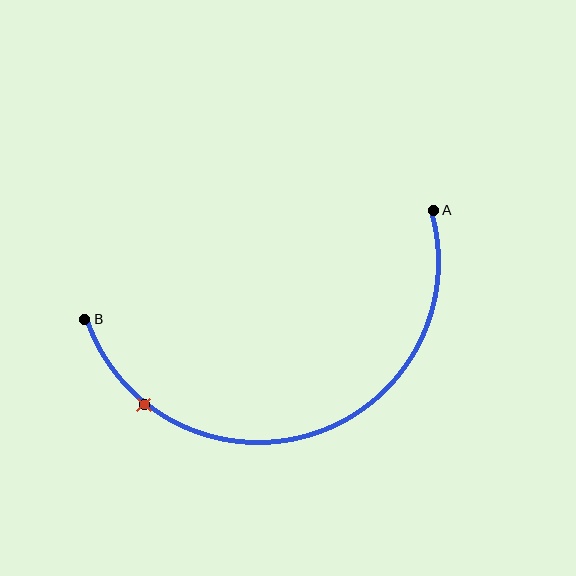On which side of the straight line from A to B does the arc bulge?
The arc bulges below the straight line connecting A and B.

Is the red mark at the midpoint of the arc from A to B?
No. The red mark lies on the arc but is closer to endpoint B. The arc midpoint would be at the point on the curve equidistant along the arc from both A and B.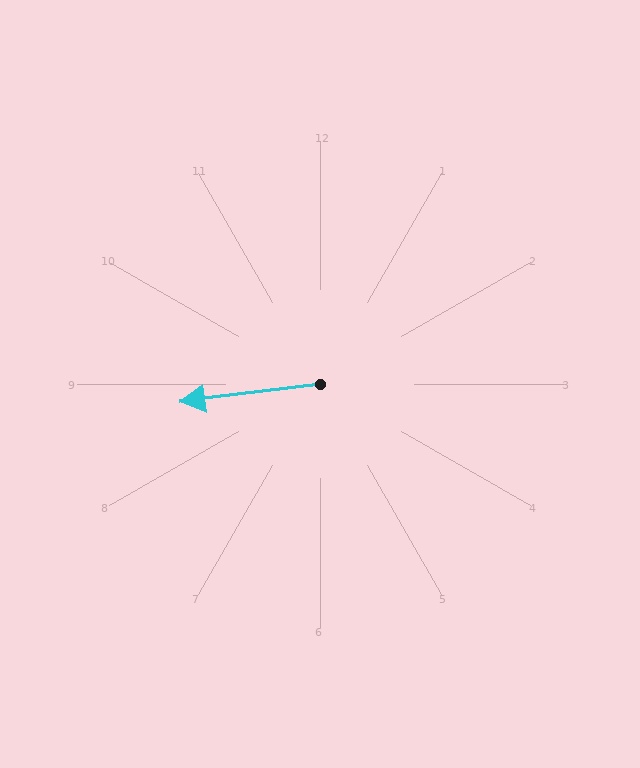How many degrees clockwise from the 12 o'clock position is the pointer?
Approximately 263 degrees.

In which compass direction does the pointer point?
West.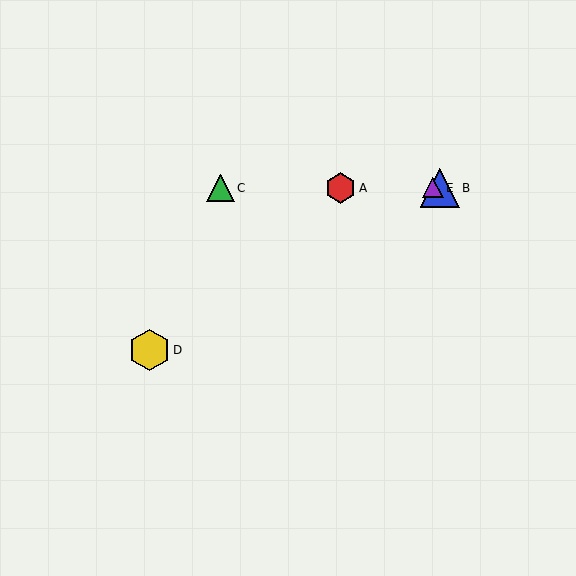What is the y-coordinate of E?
Object E is at y≈188.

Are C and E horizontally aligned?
Yes, both are at y≈188.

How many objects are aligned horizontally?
4 objects (A, B, C, E) are aligned horizontally.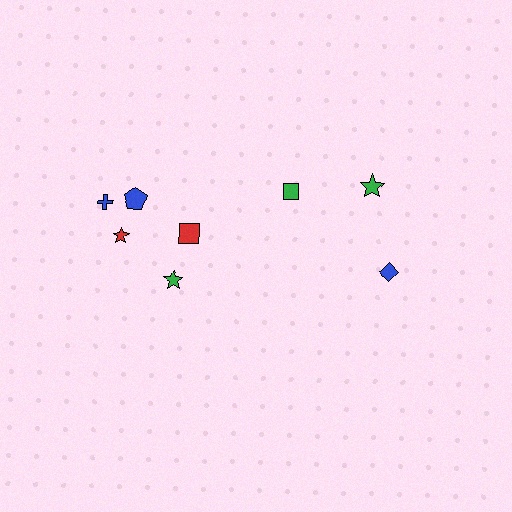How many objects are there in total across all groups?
There are 8 objects.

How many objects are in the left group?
There are 5 objects.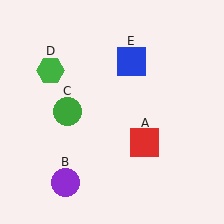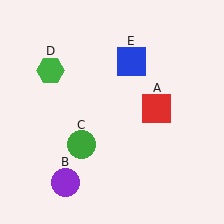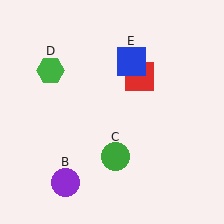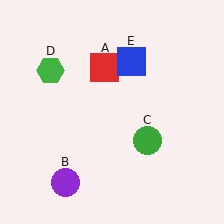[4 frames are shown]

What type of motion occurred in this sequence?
The red square (object A), green circle (object C) rotated counterclockwise around the center of the scene.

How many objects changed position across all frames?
2 objects changed position: red square (object A), green circle (object C).